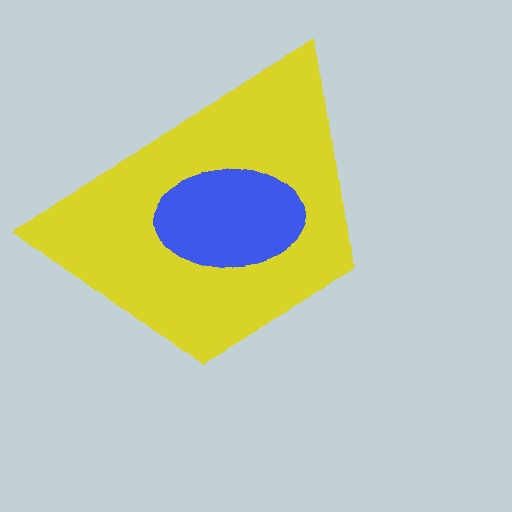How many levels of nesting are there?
2.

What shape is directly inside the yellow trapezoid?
The blue ellipse.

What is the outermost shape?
The yellow trapezoid.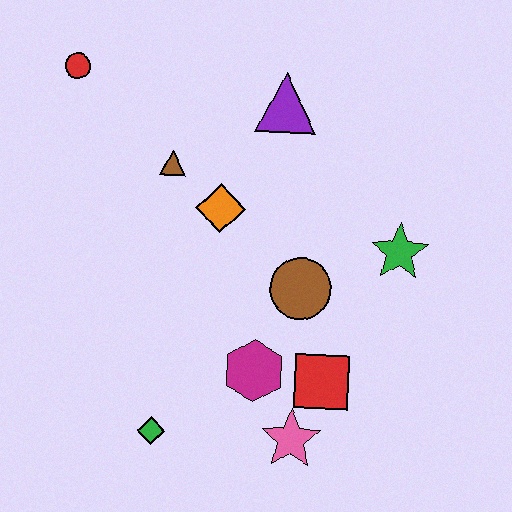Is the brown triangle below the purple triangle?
Yes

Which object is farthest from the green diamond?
The red circle is farthest from the green diamond.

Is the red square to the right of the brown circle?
Yes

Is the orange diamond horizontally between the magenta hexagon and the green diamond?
Yes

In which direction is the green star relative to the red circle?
The green star is to the right of the red circle.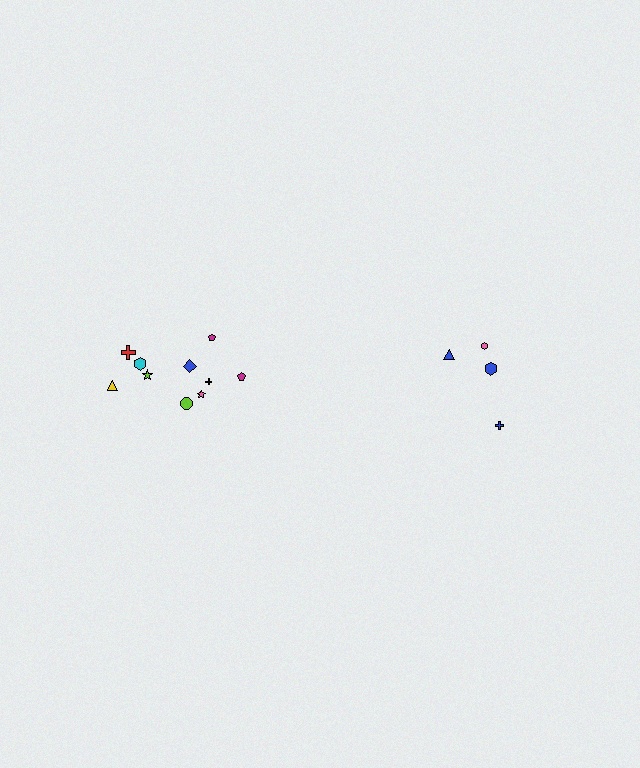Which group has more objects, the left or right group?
The left group.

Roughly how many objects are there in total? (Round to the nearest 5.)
Roughly 15 objects in total.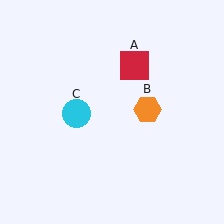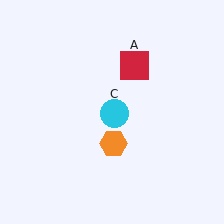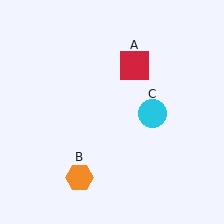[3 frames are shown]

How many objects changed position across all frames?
2 objects changed position: orange hexagon (object B), cyan circle (object C).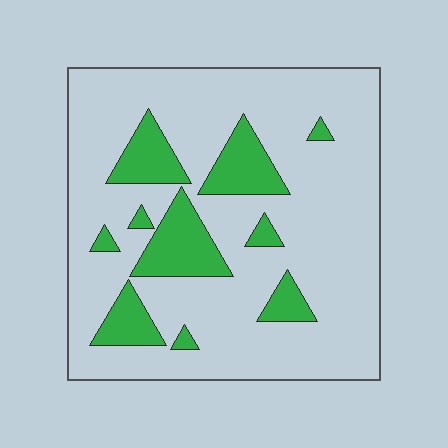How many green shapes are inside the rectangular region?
10.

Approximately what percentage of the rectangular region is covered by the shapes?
Approximately 20%.